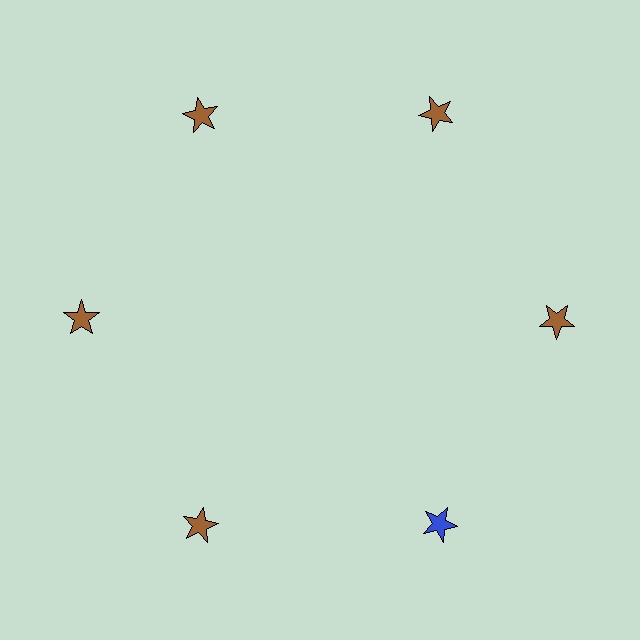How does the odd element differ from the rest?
It has a different color: blue instead of brown.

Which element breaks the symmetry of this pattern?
The blue star at roughly the 5 o'clock position breaks the symmetry. All other shapes are brown stars.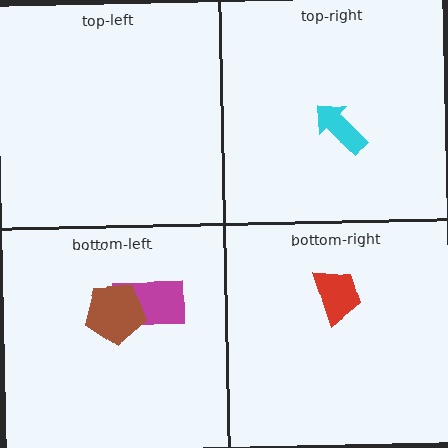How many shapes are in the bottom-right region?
1.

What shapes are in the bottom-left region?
The magenta rectangle, the brown pentagon.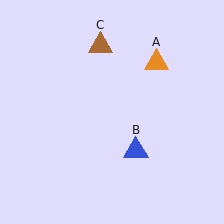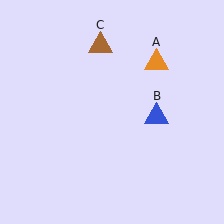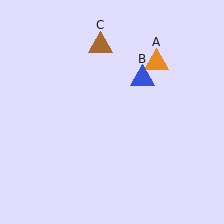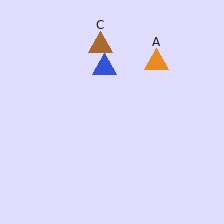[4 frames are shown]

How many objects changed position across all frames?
1 object changed position: blue triangle (object B).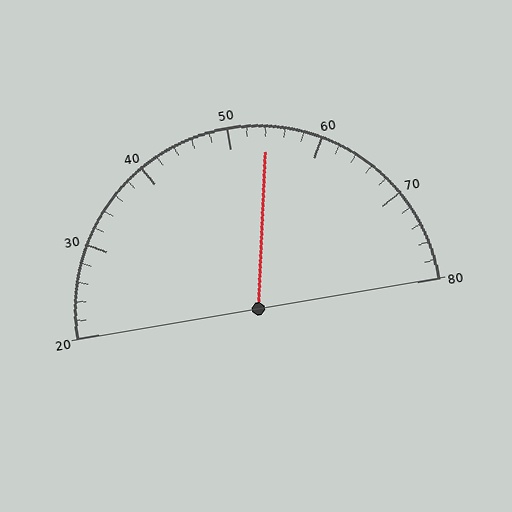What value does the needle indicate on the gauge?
The needle indicates approximately 54.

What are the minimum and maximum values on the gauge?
The gauge ranges from 20 to 80.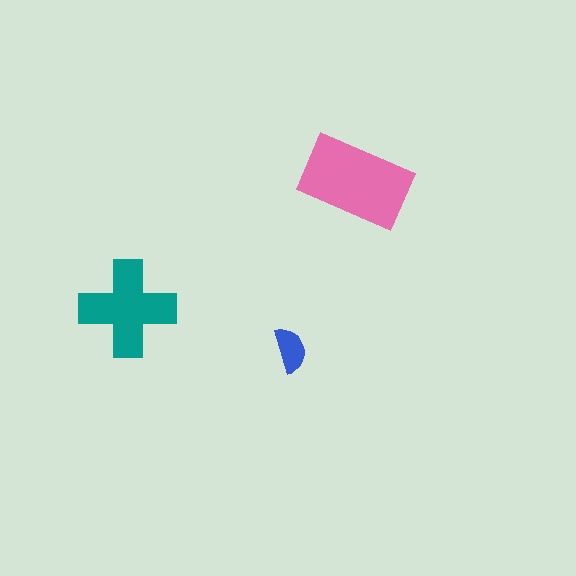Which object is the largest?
The pink rectangle.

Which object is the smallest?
The blue semicircle.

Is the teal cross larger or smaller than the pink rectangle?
Smaller.